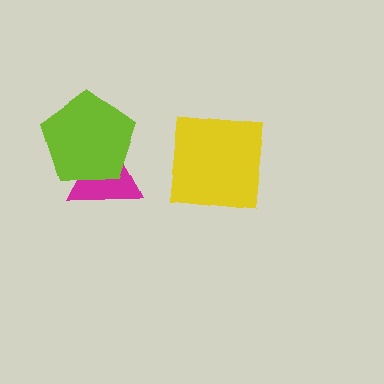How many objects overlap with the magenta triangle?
1 object overlaps with the magenta triangle.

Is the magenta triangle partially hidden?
Yes, it is partially covered by another shape.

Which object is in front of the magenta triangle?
The lime pentagon is in front of the magenta triangle.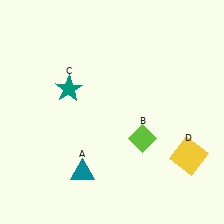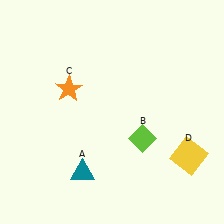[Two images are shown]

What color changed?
The star (C) changed from teal in Image 1 to orange in Image 2.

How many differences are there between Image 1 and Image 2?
There is 1 difference between the two images.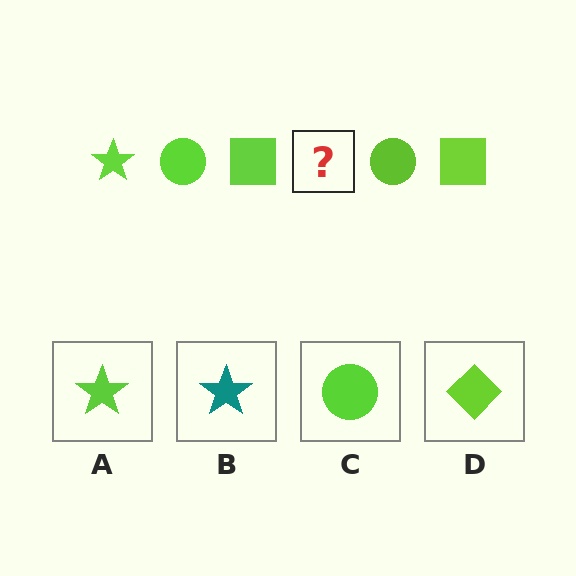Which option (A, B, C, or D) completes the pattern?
A.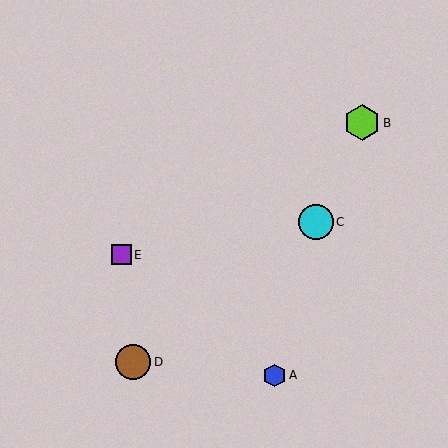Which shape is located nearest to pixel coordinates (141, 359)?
The brown circle (labeled D) at (133, 362) is nearest to that location.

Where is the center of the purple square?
The center of the purple square is at (121, 255).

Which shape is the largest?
The lime hexagon (labeled B) is the largest.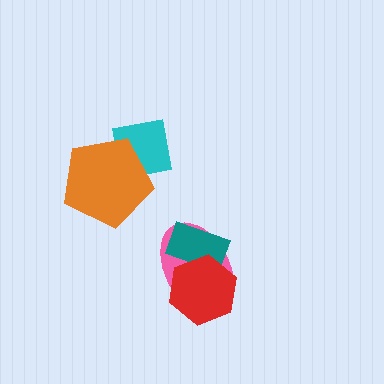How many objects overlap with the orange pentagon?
1 object overlaps with the orange pentagon.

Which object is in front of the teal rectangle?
The red hexagon is in front of the teal rectangle.